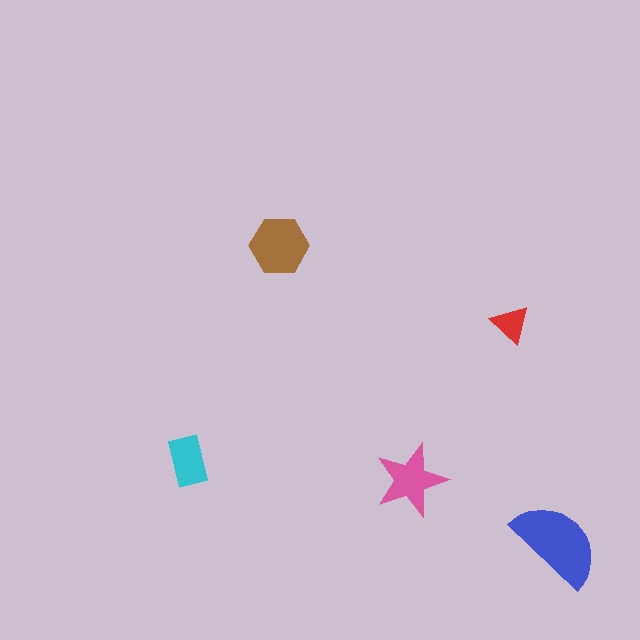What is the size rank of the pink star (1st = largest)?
3rd.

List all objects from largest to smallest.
The blue semicircle, the brown hexagon, the pink star, the cyan rectangle, the red triangle.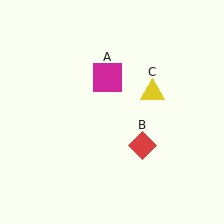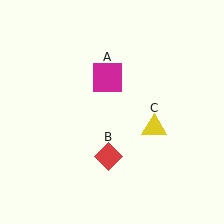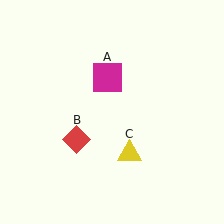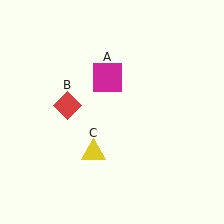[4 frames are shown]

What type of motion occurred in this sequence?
The red diamond (object B), yellow triangle (object C) rotated clockwise around the center of the scene.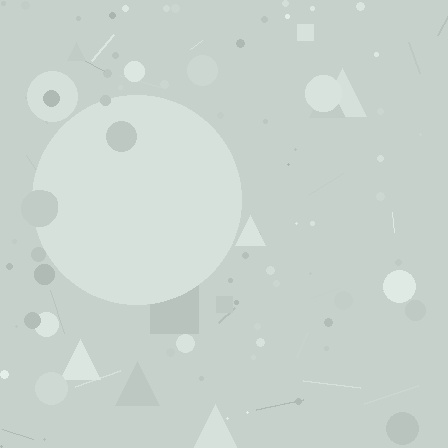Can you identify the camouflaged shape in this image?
The camouflaged shape is a circle.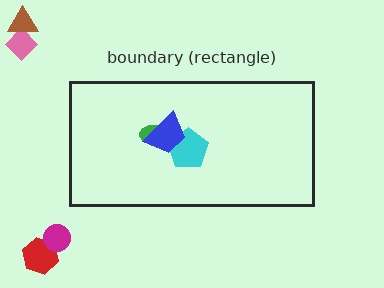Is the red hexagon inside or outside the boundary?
Outside.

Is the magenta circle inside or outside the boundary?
Outside.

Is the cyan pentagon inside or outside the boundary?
Inside.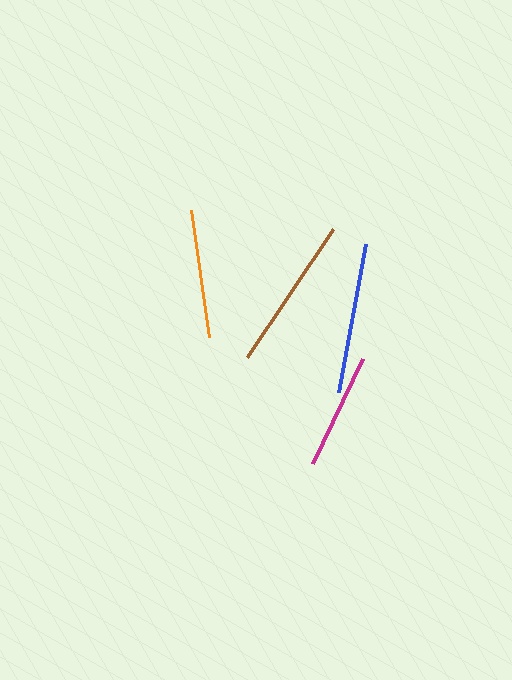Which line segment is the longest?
The brown line is the longest at approximately 155 pixels.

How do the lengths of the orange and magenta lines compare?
The orange and magenta lines are approximately the same length.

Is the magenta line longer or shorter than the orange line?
The orange line is longer than the magenta line.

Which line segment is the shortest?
The magenta line is the shortest at approximately 116 pixels.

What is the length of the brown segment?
The brown segment is approximately 155 pixels long.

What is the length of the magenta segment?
The magenta segment is approximately 116 pixels long.